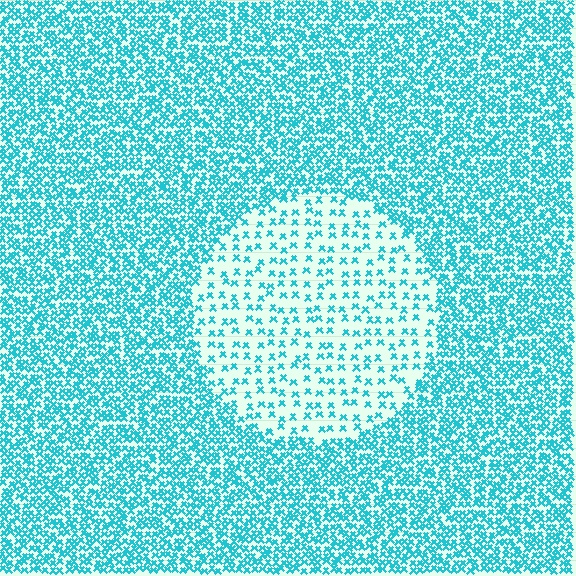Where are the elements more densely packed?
The elements are more densely packed outside the circle boundary.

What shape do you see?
I see a circle.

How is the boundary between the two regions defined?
The boundary is defined by a change in element density (approximately 2.8x ratio). All elements are the same color, size, and shape.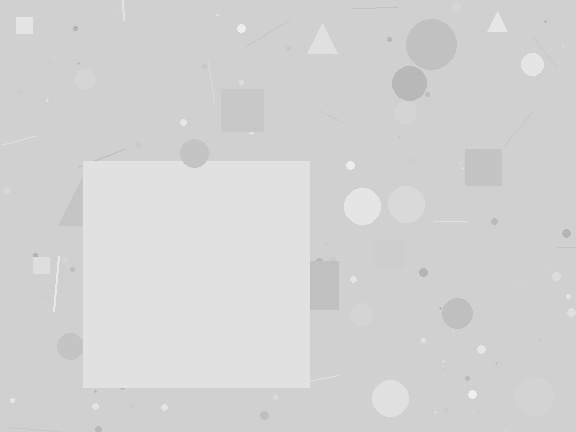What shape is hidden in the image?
A square is hidden in the image.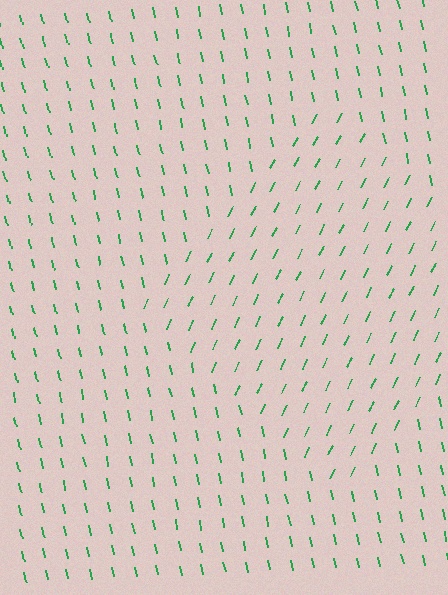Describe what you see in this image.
The image is filled with small green line segments. A diamond region in the image has lines oriented differently from the surrounding lines, creating a visible texture boundary.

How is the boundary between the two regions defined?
The boundary is defined purely by a change in line orientation (approximately 39 degrees difference). All lines are the same color and thickness.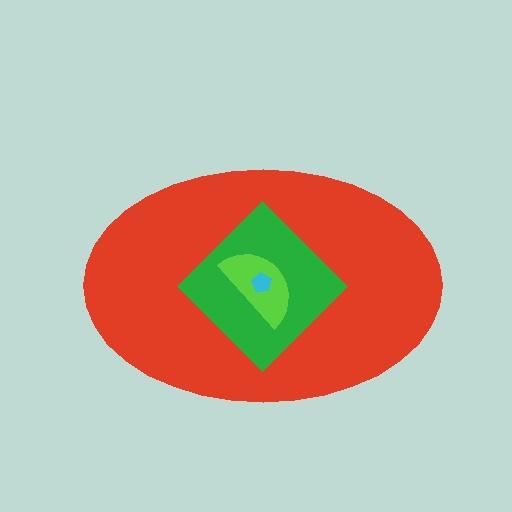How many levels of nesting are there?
4.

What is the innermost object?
The cyan pentagon.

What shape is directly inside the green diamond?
The lime semicircle.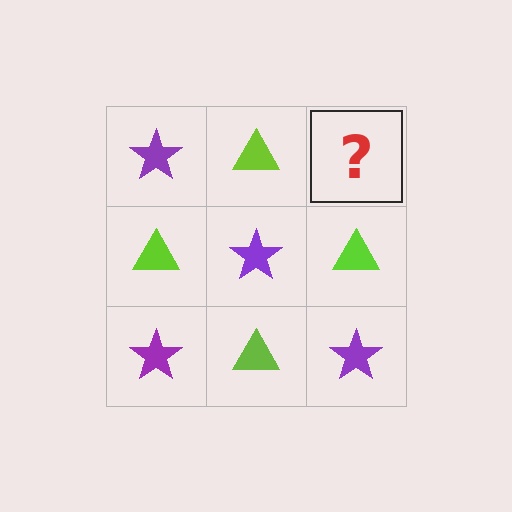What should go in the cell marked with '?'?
The missing cell should contain a purple star.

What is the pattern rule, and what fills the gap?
The rule is that it alternates purple star and lime triangle in a checkerboard pattern. The gap should be filled with a purple star.